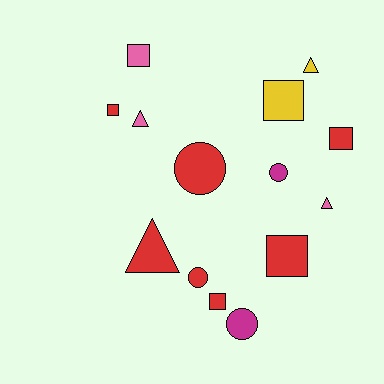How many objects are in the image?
There are 14 objects.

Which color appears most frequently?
Red, with 7 objects.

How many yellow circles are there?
There are no yellow circles.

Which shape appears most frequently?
Square, with 6 objects.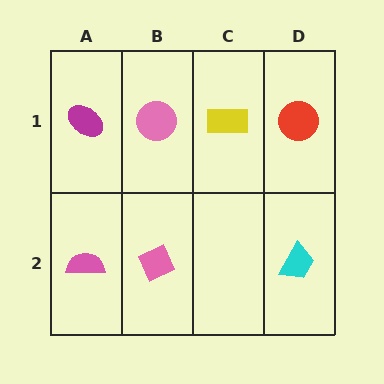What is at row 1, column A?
A magenta ellipse.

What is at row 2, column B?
A pink diamond.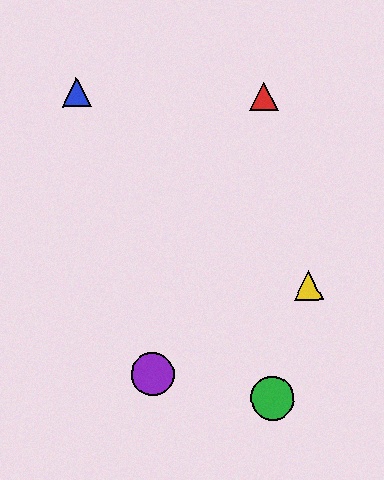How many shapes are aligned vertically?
2 shapes (the red triangle, the green circle) are aligned vertically.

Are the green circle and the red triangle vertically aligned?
Yes, both are at x≈272.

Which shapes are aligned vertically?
The red triangle, the green circle are aligned vertically.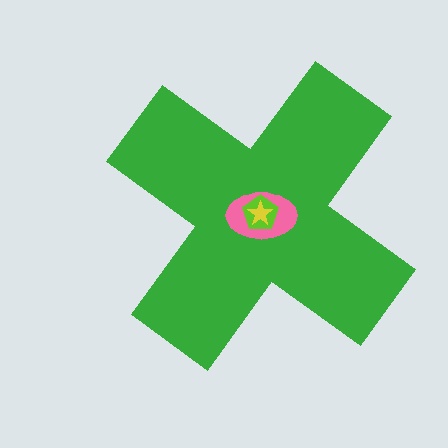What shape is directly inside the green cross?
The pink ellipse.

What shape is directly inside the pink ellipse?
The lime pentagon.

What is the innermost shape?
The yellow star.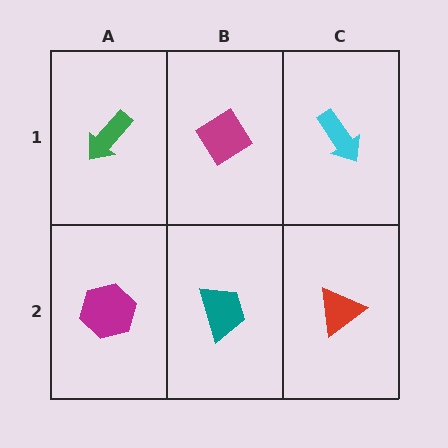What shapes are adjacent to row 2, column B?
A magenta diamond (row 1, column B), a magenta hexagon (row 2, column A), a red triangle (row 2, column C).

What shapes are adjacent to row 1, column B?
A teal trapezoid (row 2, column B), a green arrow (row 1, column A), a cyan arrow (row 1, column C).